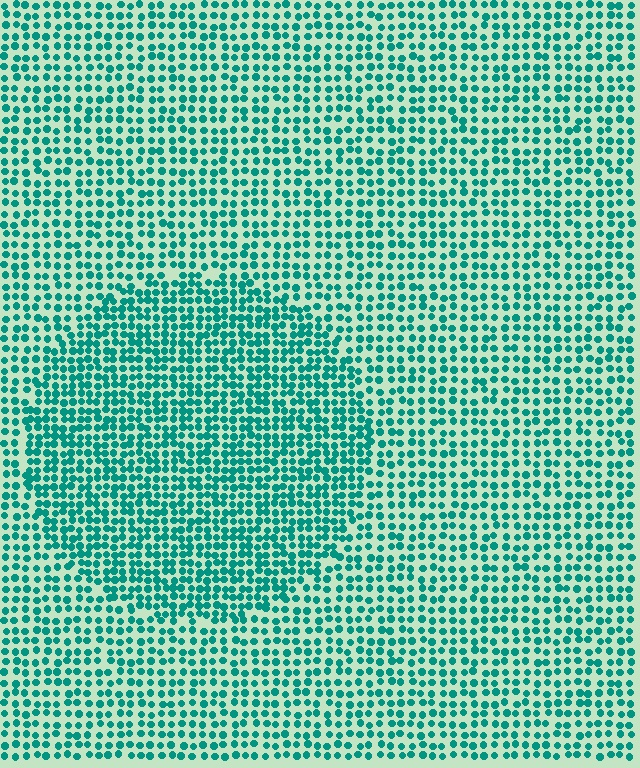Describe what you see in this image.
The image contains small teal elements arranged at two different densities. A circle-shaped region is visible where the elements are more densely packed than the surrounding area.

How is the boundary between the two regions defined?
The boundary is defined by a change in element density (approximately 1.5x ratio). All elements are the same color, size, and shape.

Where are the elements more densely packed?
The elements are more densely packed inside the circle boundary.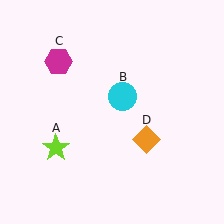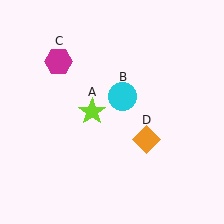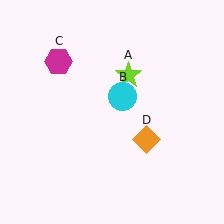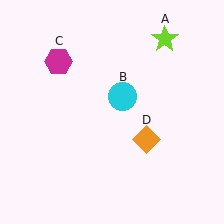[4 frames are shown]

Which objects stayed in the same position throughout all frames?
Cyan circle (object B) and magenta hexagon (object C) and orange diamond (object D) remained stationary.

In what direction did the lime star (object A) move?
The lime star (object A) moved up and to the right.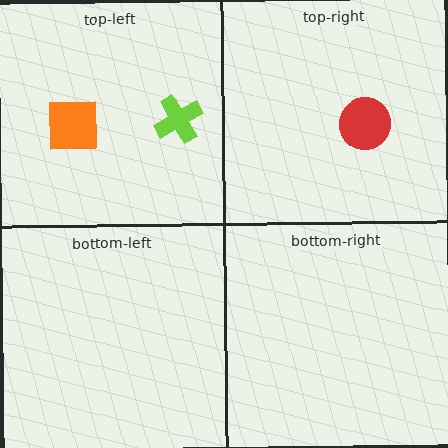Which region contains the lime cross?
The top-left region.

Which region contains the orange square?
The top-left region.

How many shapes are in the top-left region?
2.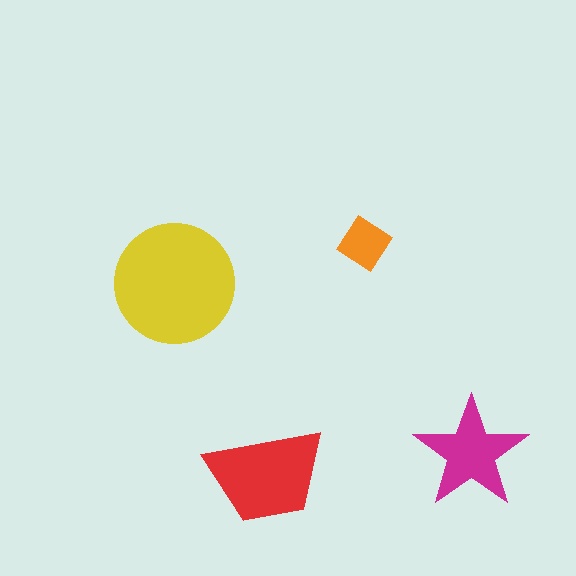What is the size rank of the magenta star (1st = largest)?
3rd.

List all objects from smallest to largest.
The orange diamond, the magenta star, the red trapezoid, the yellow circle.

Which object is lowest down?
The red trapezoid is bottommost.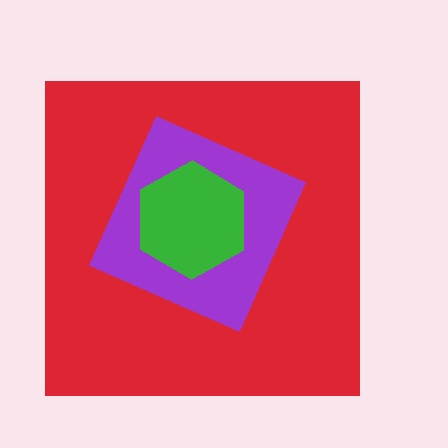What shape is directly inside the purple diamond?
The green hexagon.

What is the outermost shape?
The red square.